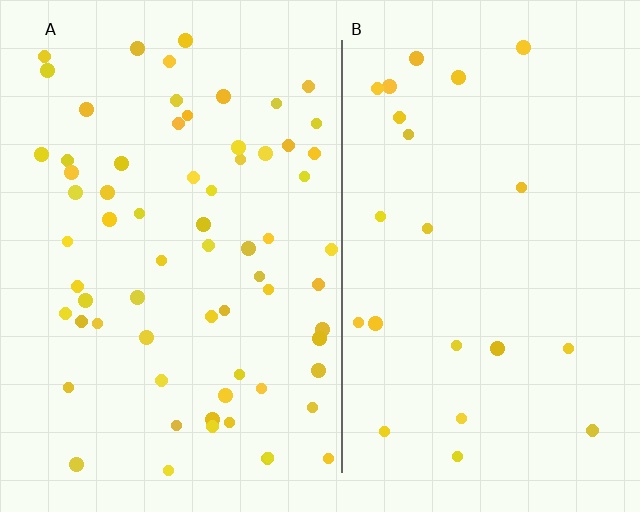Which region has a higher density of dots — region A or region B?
A (the left).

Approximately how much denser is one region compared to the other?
Approximately 3.0× — region A over region B.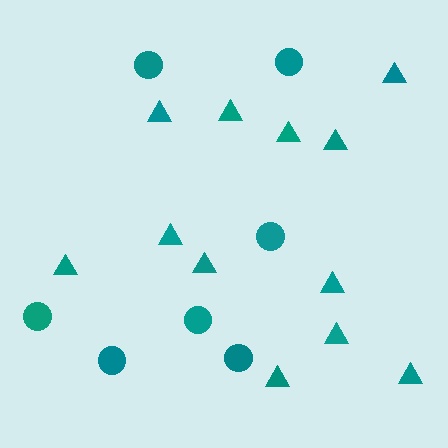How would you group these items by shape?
There are 2 groups: one group of circles (7) and one group of triangles (12).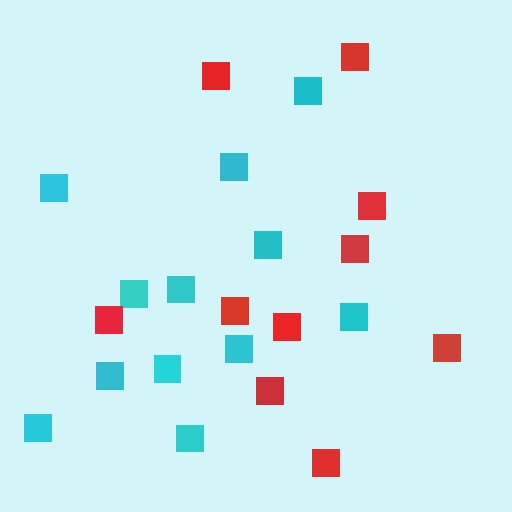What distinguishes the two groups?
There are 2 groups: one group of cyan squares (12) and one group of red squares (10).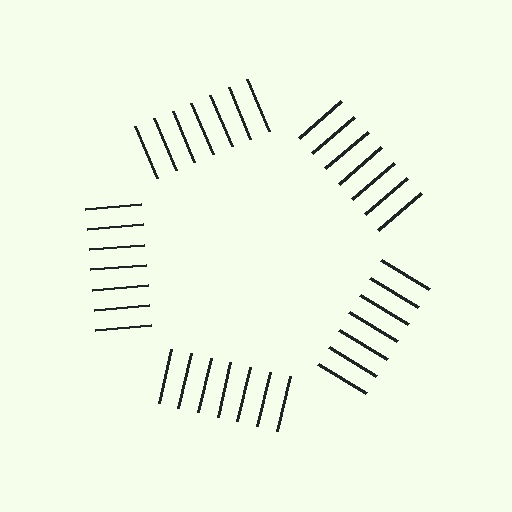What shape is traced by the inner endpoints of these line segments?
An illusory pentagon — the line segments terminate on its edges but no continuous stroke is drawn.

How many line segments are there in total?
35 — 7 along each of the 5 edges.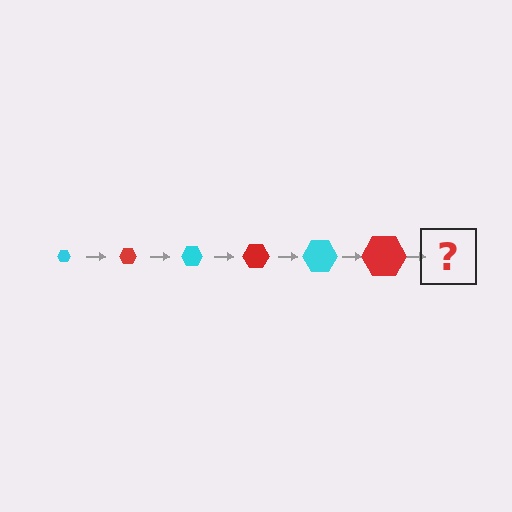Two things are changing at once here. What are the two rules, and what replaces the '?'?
The two rules are that the hexagon grows larger each step and the color cycles through cyan and red. The '?' should be a cyan hexagon, larger than the previous one.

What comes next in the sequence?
The next element should be a cyan hexagon, larger than the previous one.